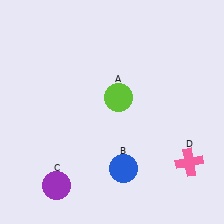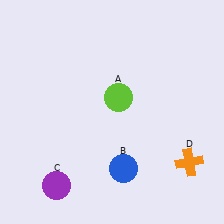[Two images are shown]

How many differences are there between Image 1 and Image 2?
There is 1 difference between the two images.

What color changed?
The cross (D) changed from pink in Image 1 to orange in Image 2.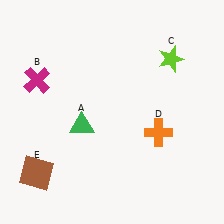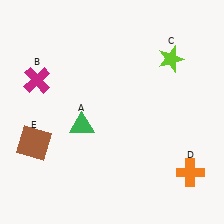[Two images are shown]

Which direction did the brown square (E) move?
The brown square (E) moved up.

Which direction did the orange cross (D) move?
The orange cross (D) moved down.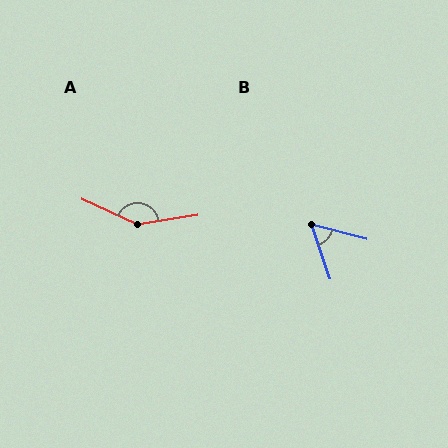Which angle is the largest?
A, at approximately 147 degrees.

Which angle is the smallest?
B, at approximately 57 degrees.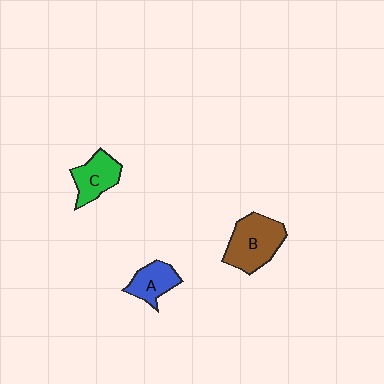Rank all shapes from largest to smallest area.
From largest to smallest: B (brown), C (green), A (blue).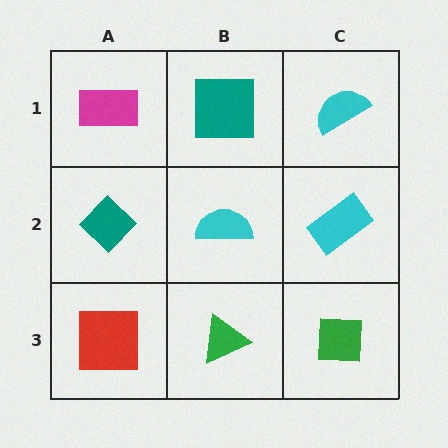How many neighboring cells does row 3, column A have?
2.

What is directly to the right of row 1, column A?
A teal square.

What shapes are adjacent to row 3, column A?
A teal diamond (row 2, column A), a green triangle (row 3, column B).